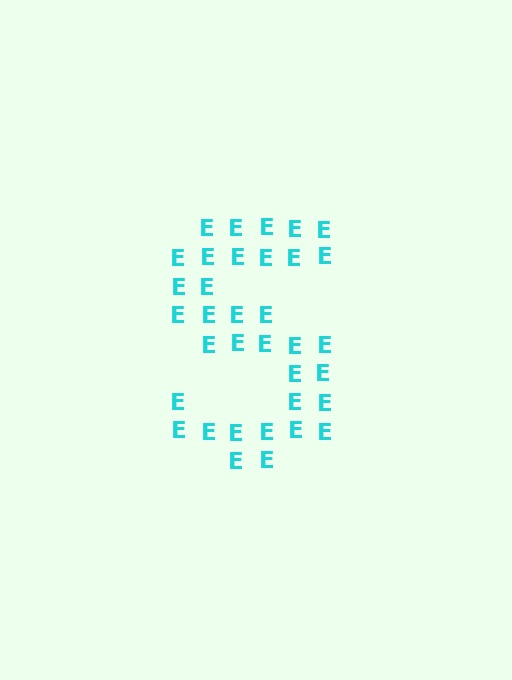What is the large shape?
The large shape is the letter S.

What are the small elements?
The small elements are letter E's.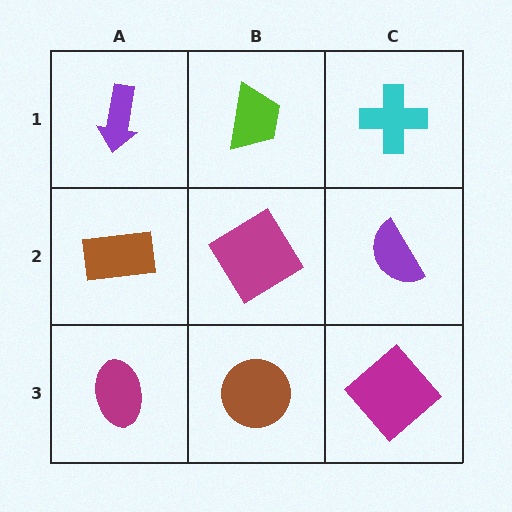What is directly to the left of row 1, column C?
A lime trapezoid.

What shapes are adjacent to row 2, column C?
A cyan cross (row 1, column C), a magenta diamond (row 3, column C), a magenta diamond (row 2, column B).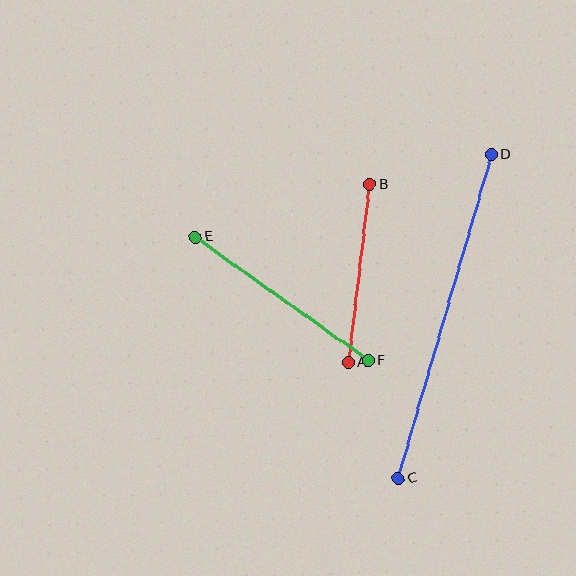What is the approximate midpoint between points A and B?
The midpoint is at approximately (359, 273) pixels.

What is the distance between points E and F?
The distance is approximately 213 pixels.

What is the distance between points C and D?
The distance is approximately 337 pixels.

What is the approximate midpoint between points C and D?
The midpoint is at approximately (445, 316) pixels.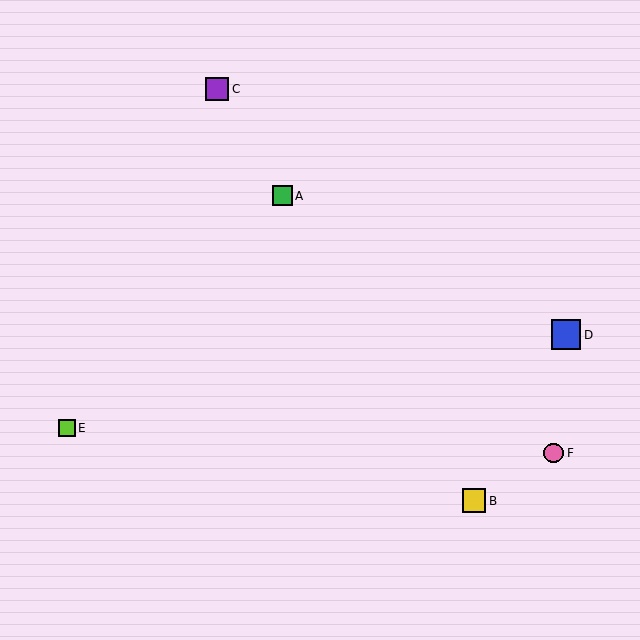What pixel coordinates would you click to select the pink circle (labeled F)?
Click at (554, 453) to select the pink circle F.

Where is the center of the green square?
The center of the green square is at (282, 196).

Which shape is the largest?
The blue square (labeled D) is the largest.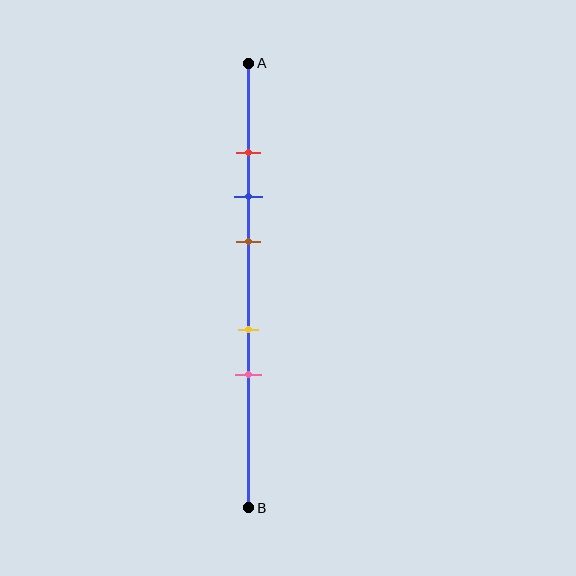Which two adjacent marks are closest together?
The red and blue marks are the closest adjacent pair.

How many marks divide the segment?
There are 5 marks dividing the segment.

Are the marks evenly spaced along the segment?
No, the marks are not evenly spaced.